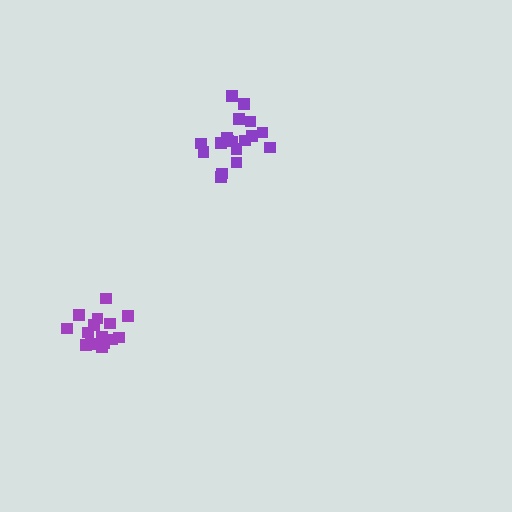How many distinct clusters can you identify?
There are 2 distinct clusters.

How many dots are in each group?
Group 1: 16 dots, Group 2: 18 dots (34 total).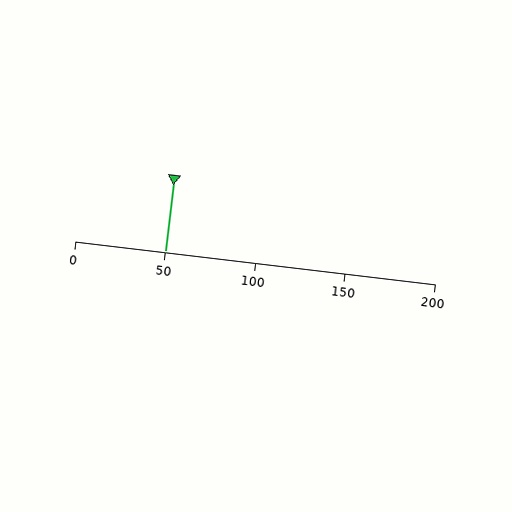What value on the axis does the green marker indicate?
The marker indicates approximately 50.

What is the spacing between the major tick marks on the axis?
The major ticks are spaced 50 apart.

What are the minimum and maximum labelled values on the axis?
The axis runs from 0 to 200.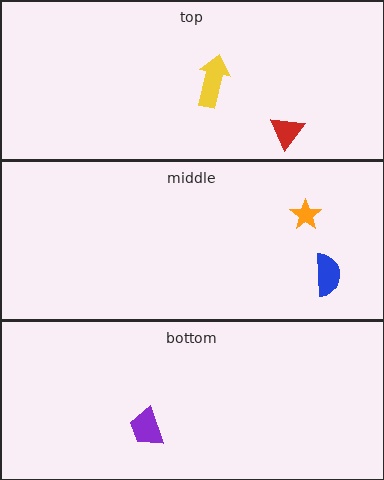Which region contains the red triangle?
The top region.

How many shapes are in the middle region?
2.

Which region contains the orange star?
The middle region.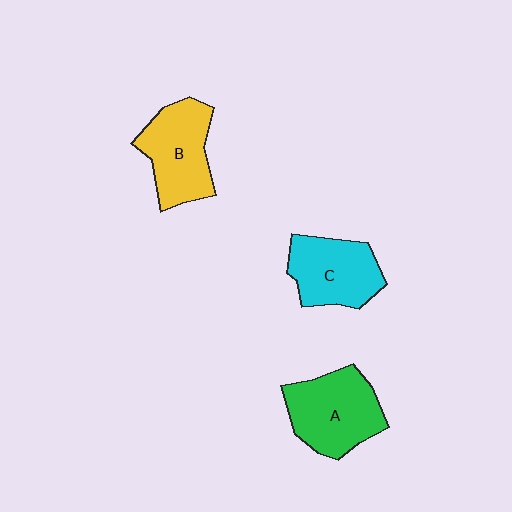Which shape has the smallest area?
Shape C (cyan).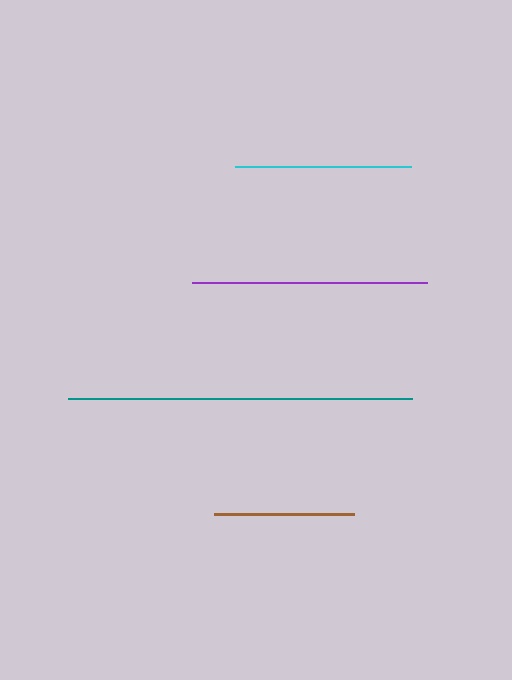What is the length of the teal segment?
The teal segment is approximately 344 pixels long.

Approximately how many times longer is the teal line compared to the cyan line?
The teal line is approximately 2.0 times the length of the cyan line.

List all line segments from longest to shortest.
From longest to shortest: teal, purple, cyan, brown.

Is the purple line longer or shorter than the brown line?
The purple line is longer than the brown line.